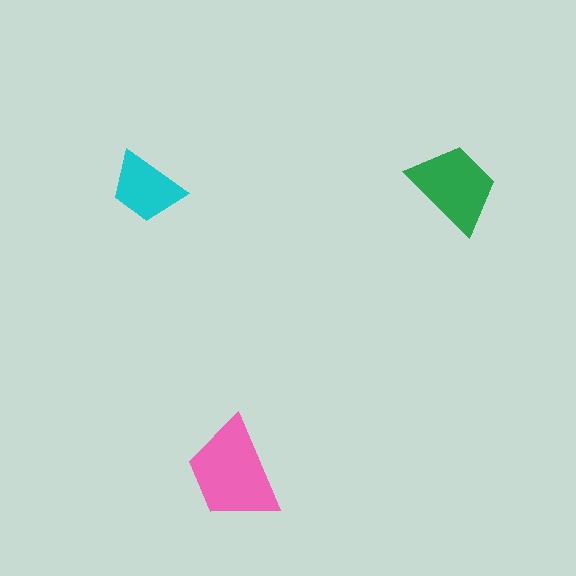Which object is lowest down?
The pink trapezoid is bottommost.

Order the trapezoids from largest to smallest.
the pink one, the green one, the cyan one.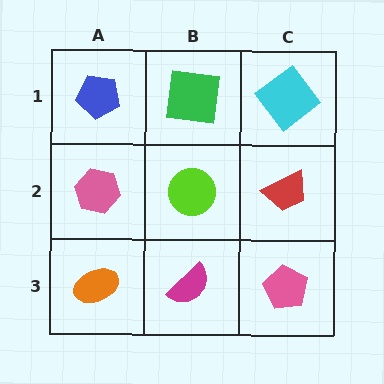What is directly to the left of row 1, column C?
A green square.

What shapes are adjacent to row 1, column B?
A lime circle (row 2, column B), a blue pentagon (row 1, column A), a cyan diamond (row 1, column C).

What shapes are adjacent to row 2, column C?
A cyan diamond (row 1, column C), a pink pentagon (row 3, column C), a lime circle (row 2, column B).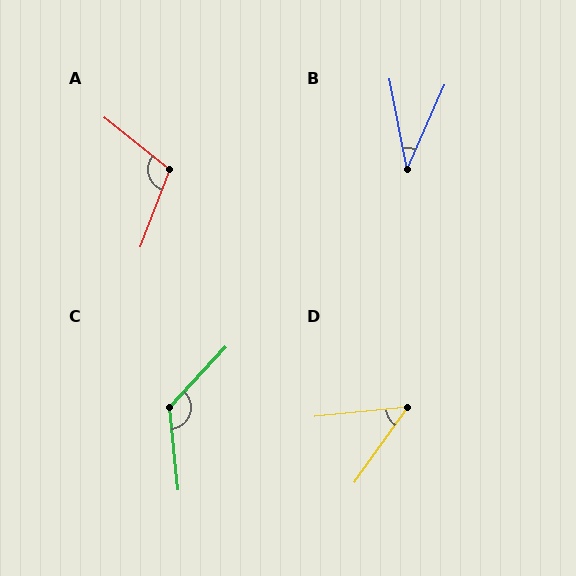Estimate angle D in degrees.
Approximately 49 degrees.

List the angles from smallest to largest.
B (35°), D (49°), A (108°), C (132°).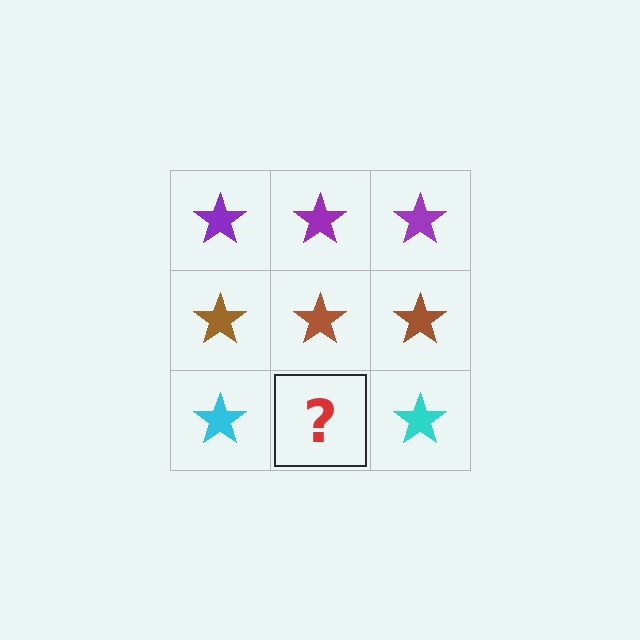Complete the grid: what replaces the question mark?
The question mark should be replaced with a cyan star.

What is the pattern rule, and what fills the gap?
The rule is that each row has a consistent color. The gap should be filled with a cyan star.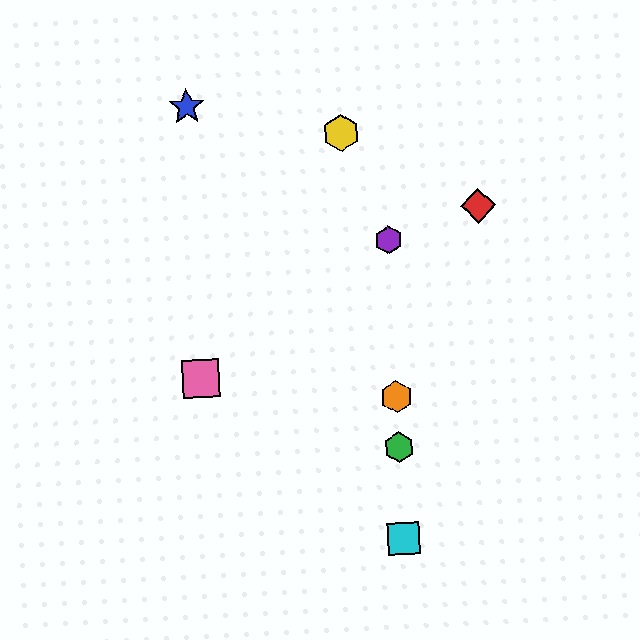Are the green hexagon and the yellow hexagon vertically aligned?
No, the green hexagon is at x≈399 and the yellow hexagon is at x≈341.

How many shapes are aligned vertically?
4 shapes (the green hexagon, the purple hexagon, the orange hexagon, the cyan square) are aligned vertically.